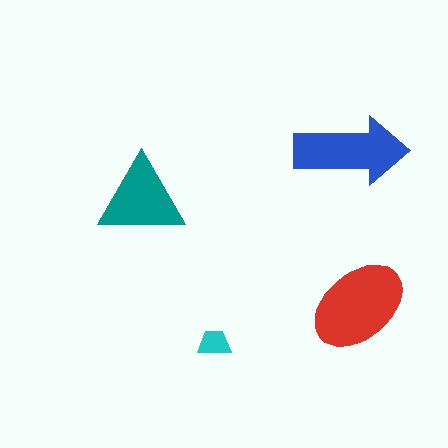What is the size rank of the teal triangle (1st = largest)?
3rd.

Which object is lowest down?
The cyan trapezoid is bottommost.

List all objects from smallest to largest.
The cyan trapezoid, the teal triangle, the blue arrow, the red ellipse.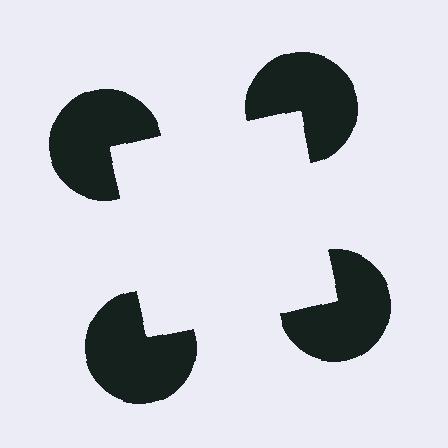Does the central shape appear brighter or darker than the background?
It typically appears slightly brighter than the background, even though no actual brightness change is drawn.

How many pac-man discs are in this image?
There are 4 — one at each vertex of the illusory square.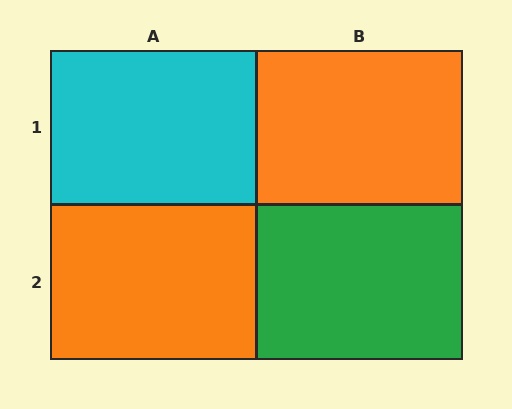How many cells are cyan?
1 cell is cyan.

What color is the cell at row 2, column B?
Green.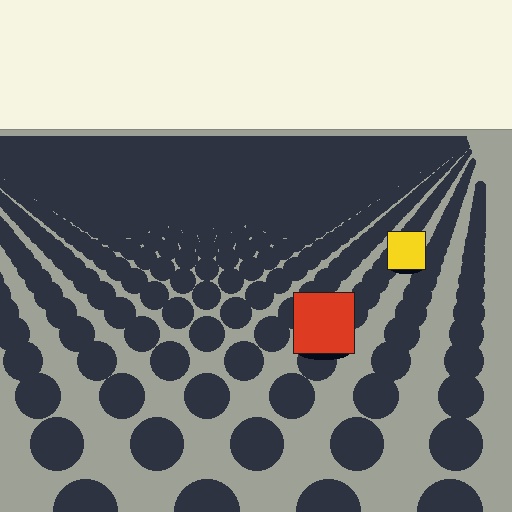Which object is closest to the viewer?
The red square is closest. The texture marks near it are larger and more spread out.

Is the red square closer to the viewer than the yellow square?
Yes. The red square is closer — you can tell from the texture gradient: the ground texture is coarser near it.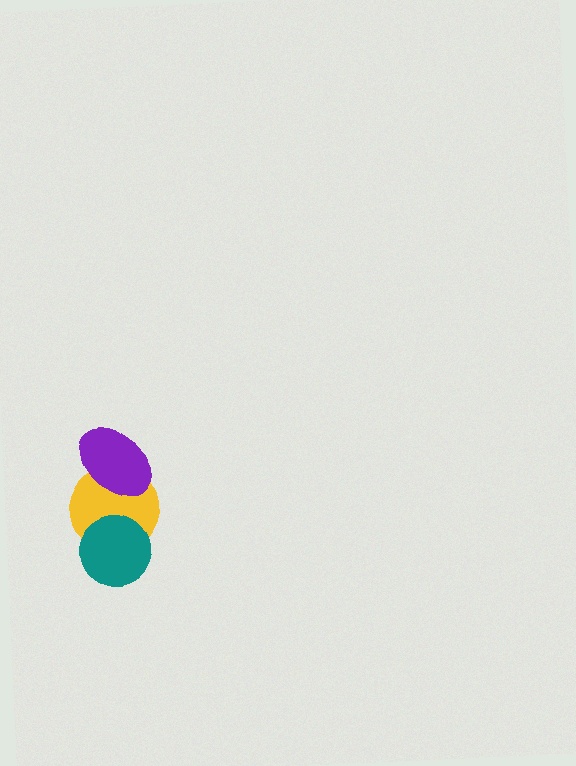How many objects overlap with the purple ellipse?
1 object overlaps with the purple ellipse.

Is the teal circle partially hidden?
No, no other shape covers it.